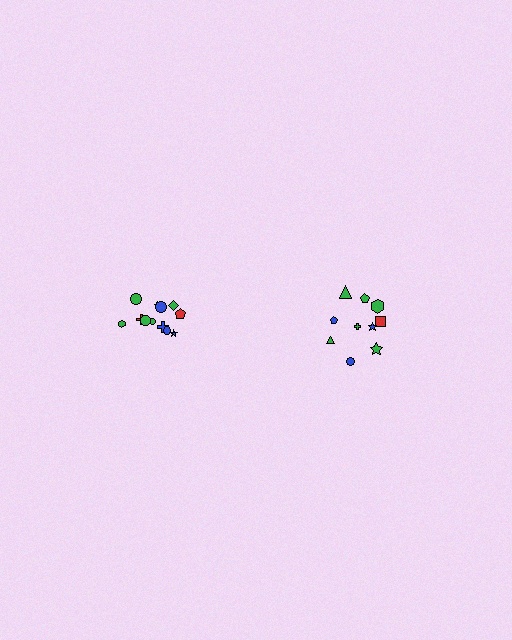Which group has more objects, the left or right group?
The left group.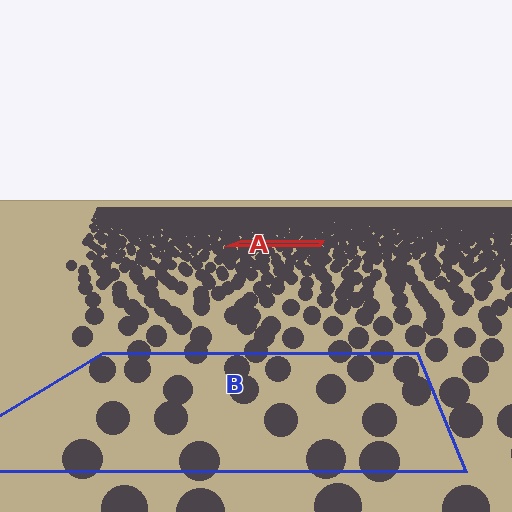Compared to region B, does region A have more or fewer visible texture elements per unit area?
Region A has more texture elements per unit area — they are packed more densely because it is farther away.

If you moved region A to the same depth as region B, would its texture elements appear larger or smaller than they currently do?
They would appear larger. At a closer depth, the same texture elements are projected at a bigger on-screen size.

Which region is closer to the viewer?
Region B is closer. The texture elements there are larger and more spread out.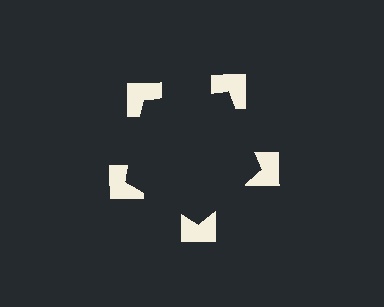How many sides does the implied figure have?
5 sides.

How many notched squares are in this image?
There are 5 — one at each vertex of the illusory pentagon.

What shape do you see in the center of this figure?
An illusory pentagon — its edges are inferred from the aligned wedge cuts in the notched squares, not physically drawn.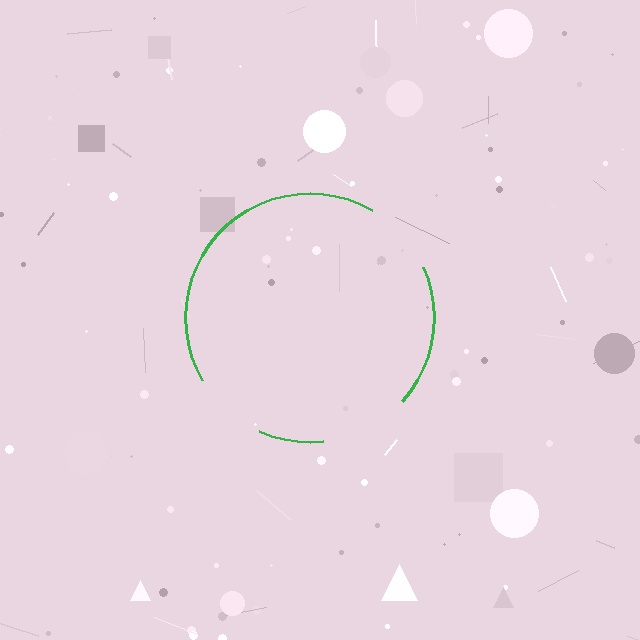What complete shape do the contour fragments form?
The contour fragments form a circle.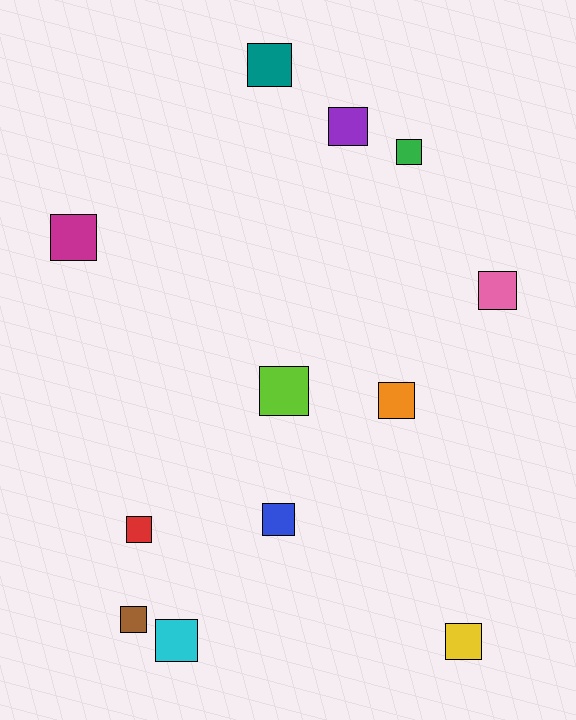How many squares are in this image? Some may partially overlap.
There are 12 squares.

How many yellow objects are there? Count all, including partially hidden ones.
There is 1 yellow object.